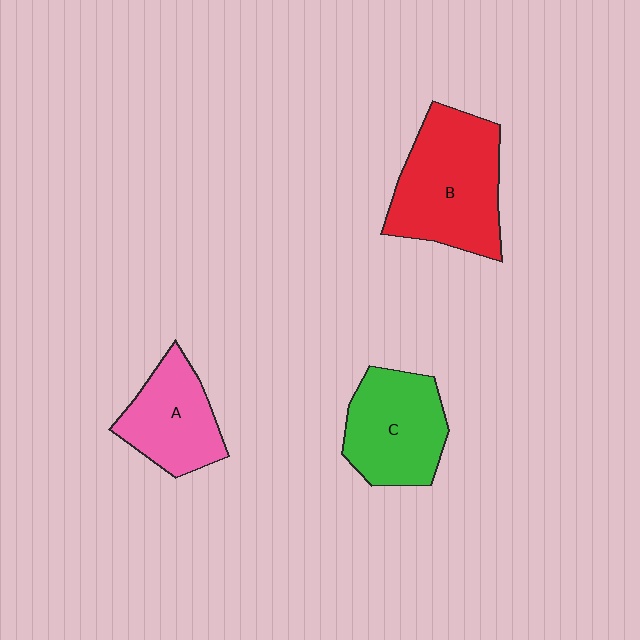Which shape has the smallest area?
Shape A (pink).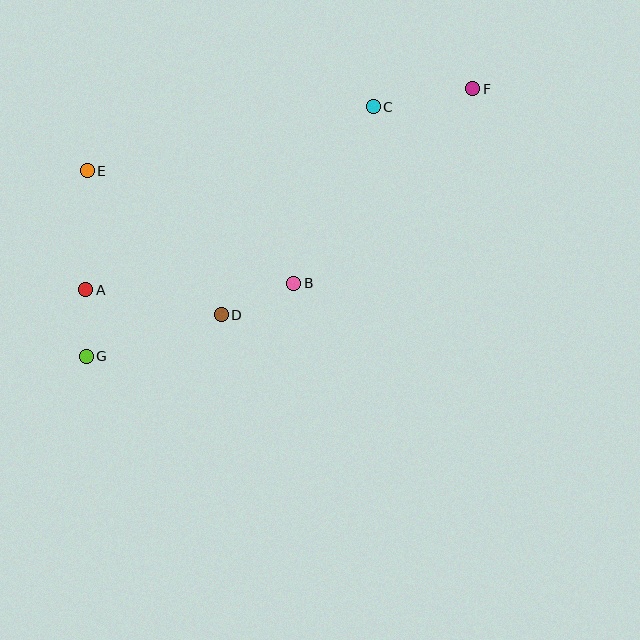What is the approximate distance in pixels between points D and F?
The distance between D and F is approximately 338 pixels.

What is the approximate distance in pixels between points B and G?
The distance between B and G is approximately 220 pixels.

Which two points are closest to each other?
Points A and G are closest to each other.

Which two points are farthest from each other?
Points F and G are farthest from each other.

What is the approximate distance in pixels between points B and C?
The distance between B and C is approximately 194 pixels.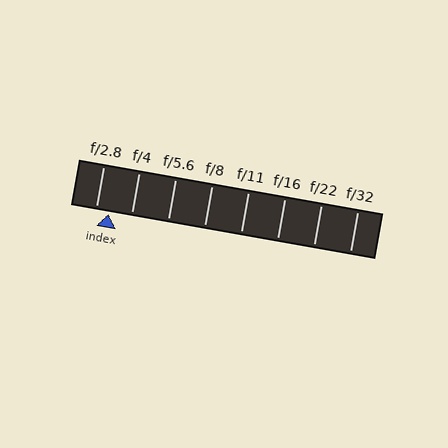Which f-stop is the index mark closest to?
The index mark is closest to f/2.8.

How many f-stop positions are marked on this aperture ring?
There are 8 f-stop positions marked.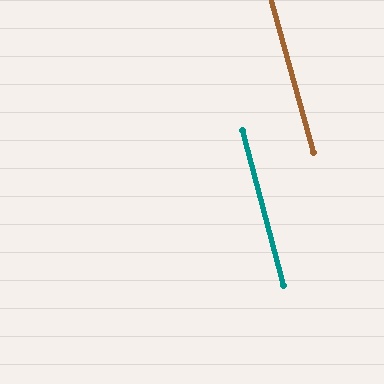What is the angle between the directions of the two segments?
Approximately 1 degree.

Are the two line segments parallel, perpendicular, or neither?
Parallel — their directions differ by only 0.5°.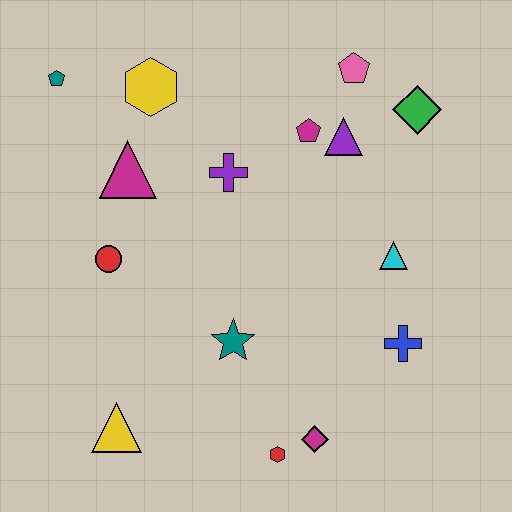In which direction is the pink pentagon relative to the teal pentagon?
The pink pentagon is to the right of the teal pentagon.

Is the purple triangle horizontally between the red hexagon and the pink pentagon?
Yes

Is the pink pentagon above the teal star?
Yes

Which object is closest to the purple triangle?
The magenta pentagon is closest to the purple triangle.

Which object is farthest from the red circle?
The green diamond is farthest from the red circle.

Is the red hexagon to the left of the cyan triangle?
Yes